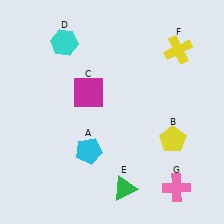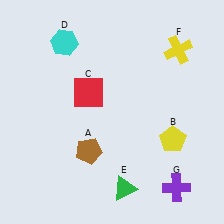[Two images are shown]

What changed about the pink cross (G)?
In Image 1, G is pink. In Image 2, it changed to purple.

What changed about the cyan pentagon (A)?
In Image 1, A is cyan. In Image 2, it changed to brown.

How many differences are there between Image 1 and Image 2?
There are 3 differences between the two images.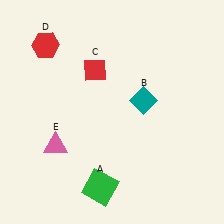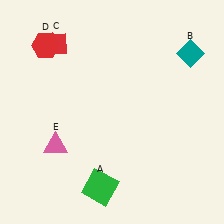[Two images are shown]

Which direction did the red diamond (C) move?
The red diamond (C) moved left.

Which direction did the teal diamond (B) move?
The teal diamond (B) moved up.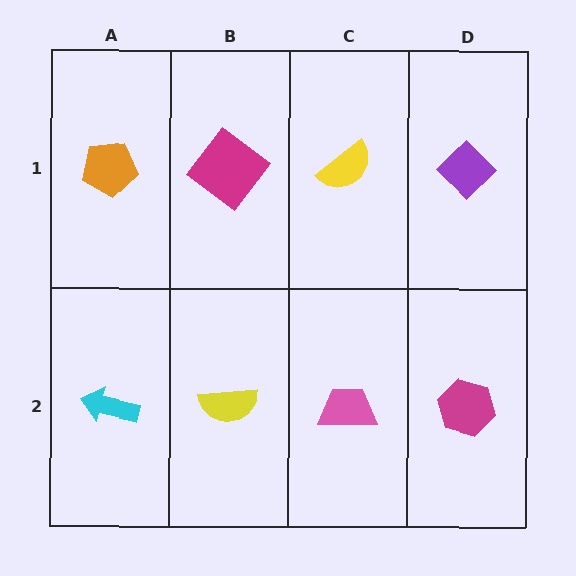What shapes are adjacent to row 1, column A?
A cyan arrow (row 2, column A), a magenta diamond (row 1, column B).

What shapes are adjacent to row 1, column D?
A magenta hexagon (row 2, column D), a yellow semicircle (row 1, column C).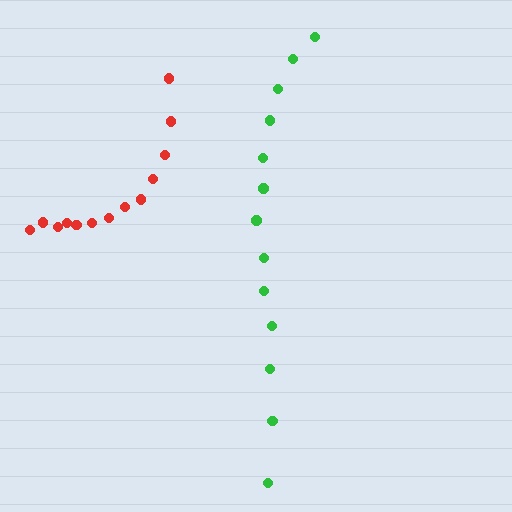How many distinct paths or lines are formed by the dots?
There are 2 distinct paths.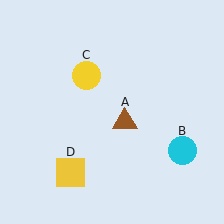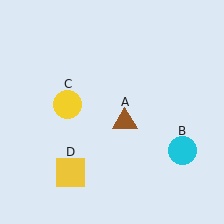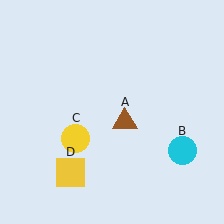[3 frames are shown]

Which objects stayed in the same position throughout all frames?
Brown triangle (object A) and cyan circle (object B) and yellow square (object D) remained stationary.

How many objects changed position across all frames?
1 object changed position: yellow circle (object C).